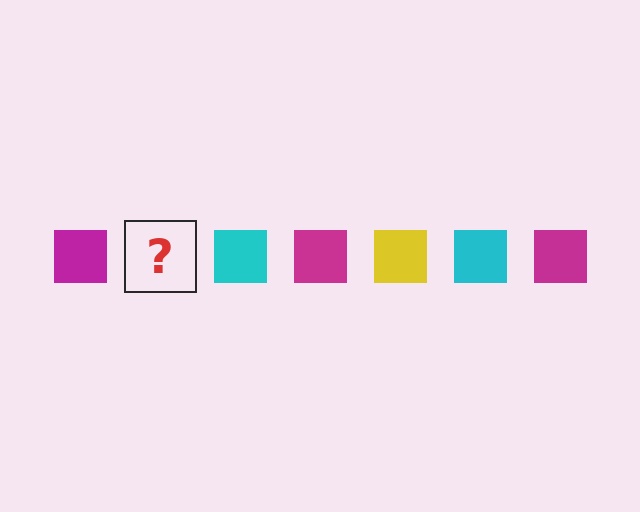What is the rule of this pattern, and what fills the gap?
The rule is that the pattern cycles through magenta, yellow, cyan squares. The gap should be filled with a yellow square.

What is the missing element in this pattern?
The missing element is a yellow square.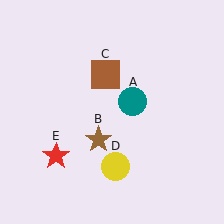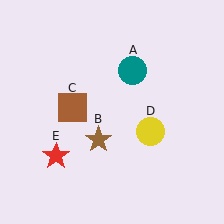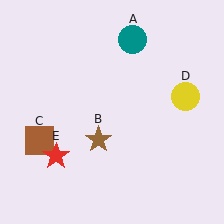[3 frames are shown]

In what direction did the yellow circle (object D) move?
The yellow circle (object D) moved up and to the right.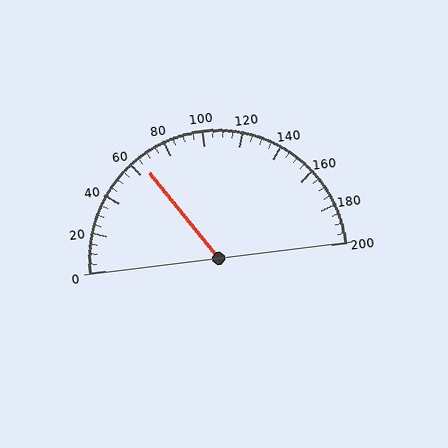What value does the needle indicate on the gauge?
The needle indicates approximately 65.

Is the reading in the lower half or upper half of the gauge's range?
The reading is in the lower half of the range (0 to 200).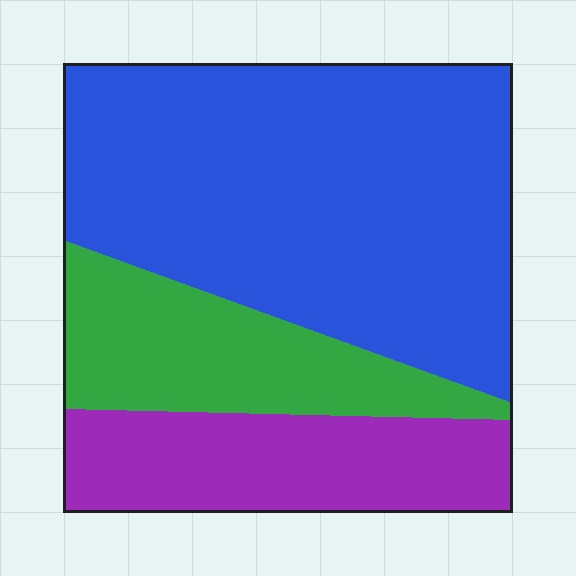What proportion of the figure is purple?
Purple covers 22% of the figure.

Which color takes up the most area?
Blue, at roughly 55%.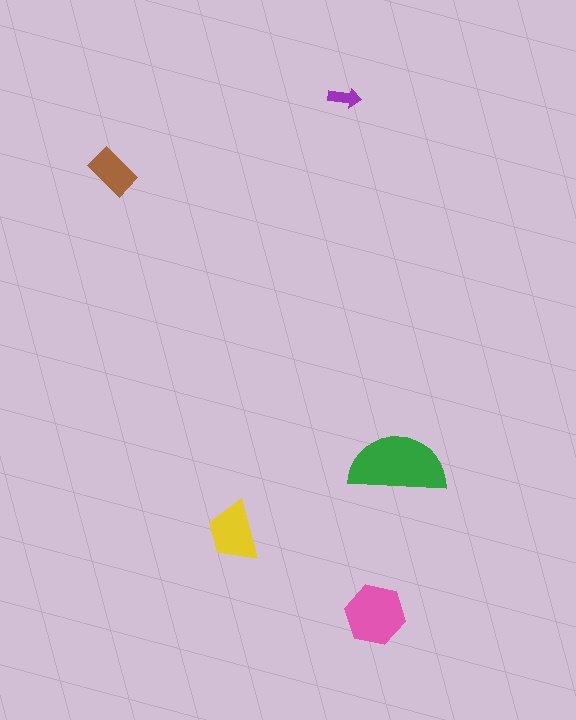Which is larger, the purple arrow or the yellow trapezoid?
The yellow trapezoid.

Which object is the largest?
The green semicircle.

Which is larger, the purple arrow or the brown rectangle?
The brown rectangle.